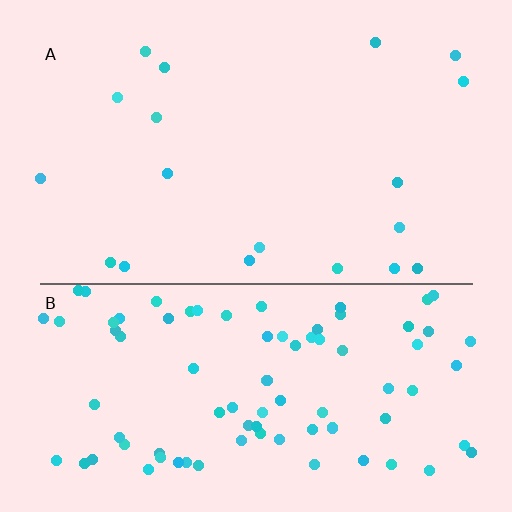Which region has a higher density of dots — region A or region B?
B (the bottom).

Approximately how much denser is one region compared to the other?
Approximately 4.8× — region B over region A.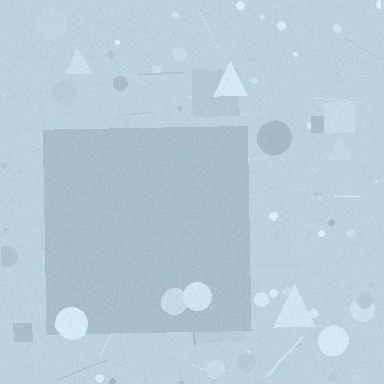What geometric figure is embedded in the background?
A square is embedded in the background.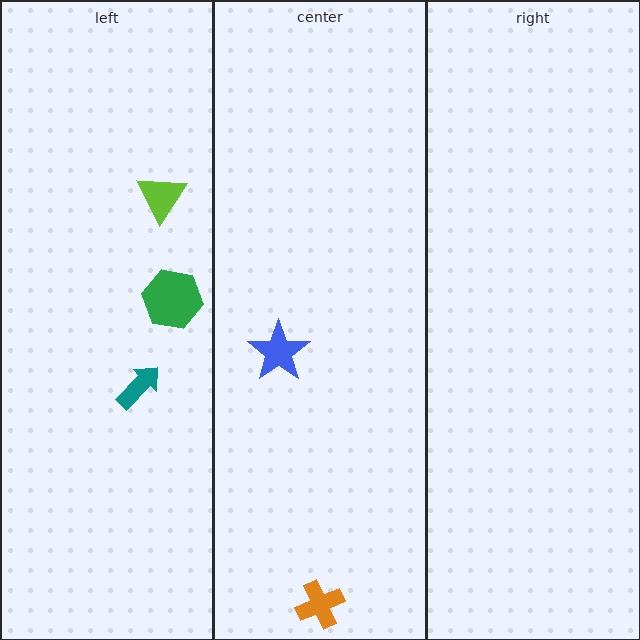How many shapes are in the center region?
2.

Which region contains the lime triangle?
The left region.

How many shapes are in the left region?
3.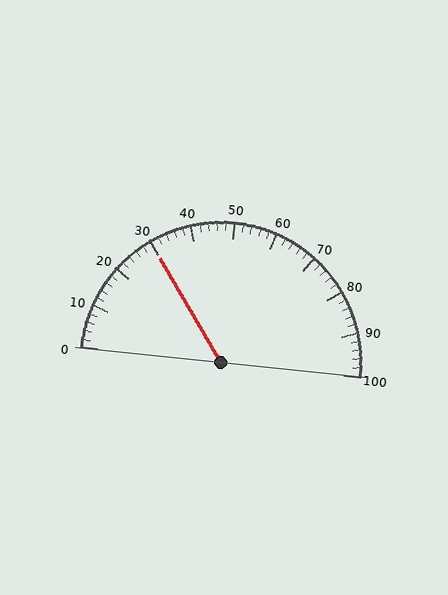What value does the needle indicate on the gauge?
The needle indicates approximately 30.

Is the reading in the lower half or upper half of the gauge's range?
The reading is in the lower half of the range (0 to 100).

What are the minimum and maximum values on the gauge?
The gauge ranges from 0 to 100.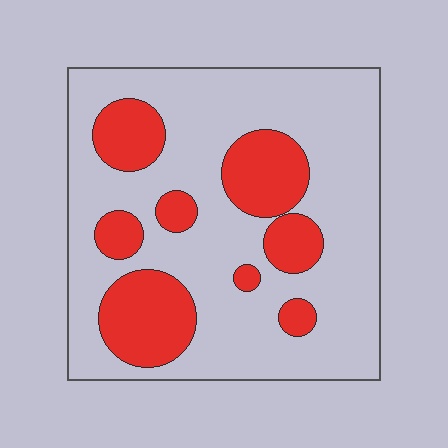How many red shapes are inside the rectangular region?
8.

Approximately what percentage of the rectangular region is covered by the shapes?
Approximately 25%.